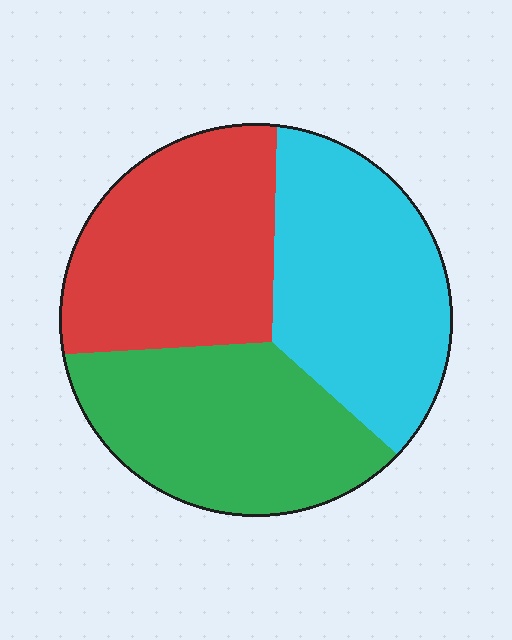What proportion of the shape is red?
Red covers around 35% of the shape.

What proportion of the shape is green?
Green takes up about one third (1/3) of the shape.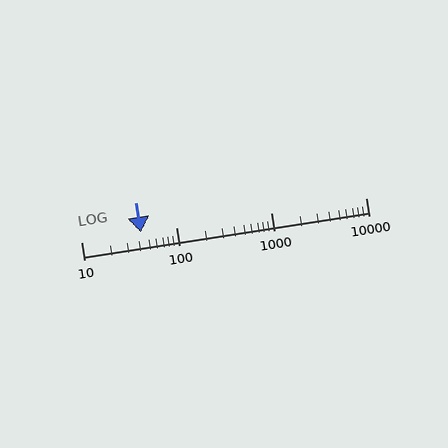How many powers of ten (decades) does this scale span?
The scale spans 3 decades, from 10 to 10000.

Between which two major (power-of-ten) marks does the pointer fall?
The pointer is between 10 and 100.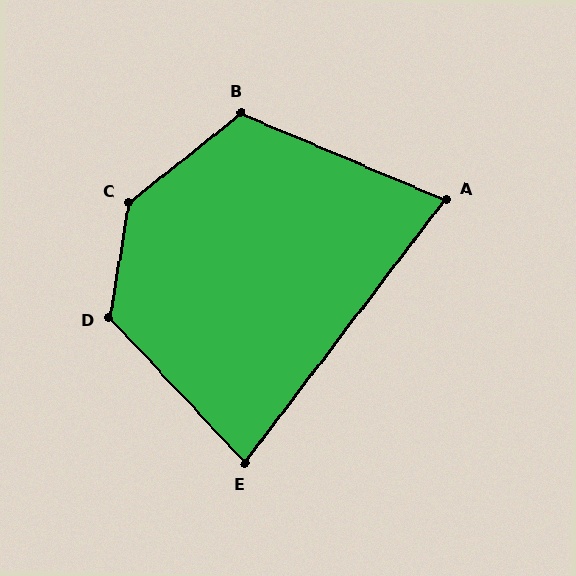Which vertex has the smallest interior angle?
A, at approximately 76 degrees.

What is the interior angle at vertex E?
Approximately 80 degrees (acute).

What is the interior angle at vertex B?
Approximately 119 degrees (obtuse).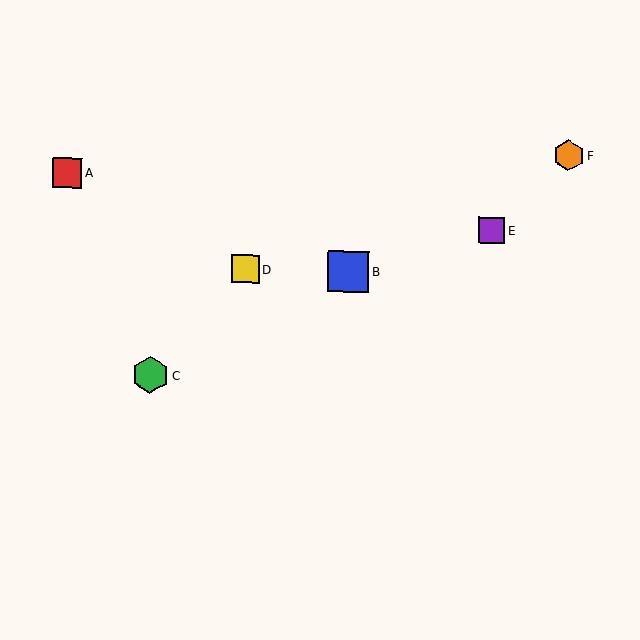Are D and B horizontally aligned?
Yes, both are at y≈269.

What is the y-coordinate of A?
Object A is at y≈173.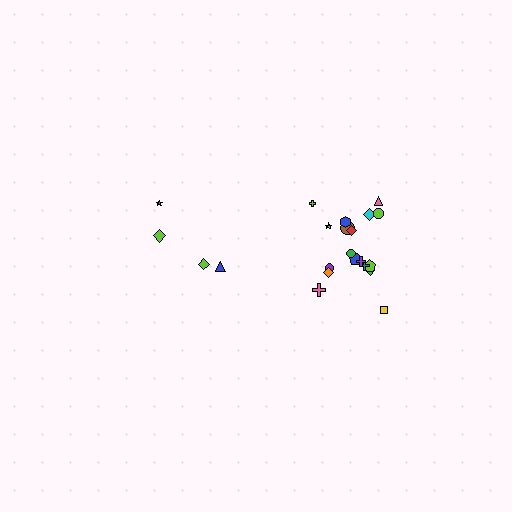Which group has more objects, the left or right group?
The right group.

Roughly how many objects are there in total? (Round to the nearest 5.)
Roughly 20 objects in total.